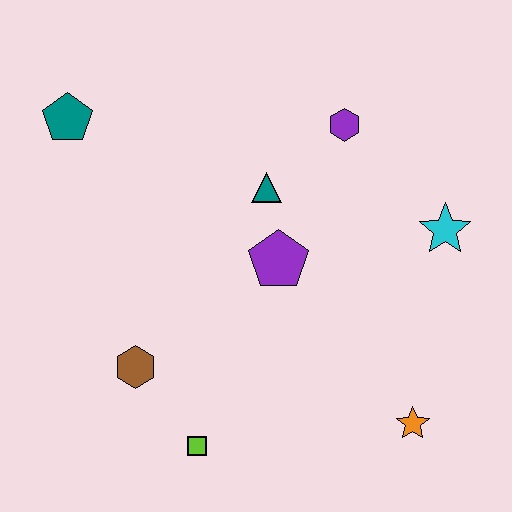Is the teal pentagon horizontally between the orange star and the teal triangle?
No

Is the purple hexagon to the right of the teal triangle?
Yes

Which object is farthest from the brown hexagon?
The cyan star is farthest from the brown hexagon.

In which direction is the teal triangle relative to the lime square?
The teal triangle is above the lime square.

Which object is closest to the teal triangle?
The purple pentagon is closest to the teal triangle.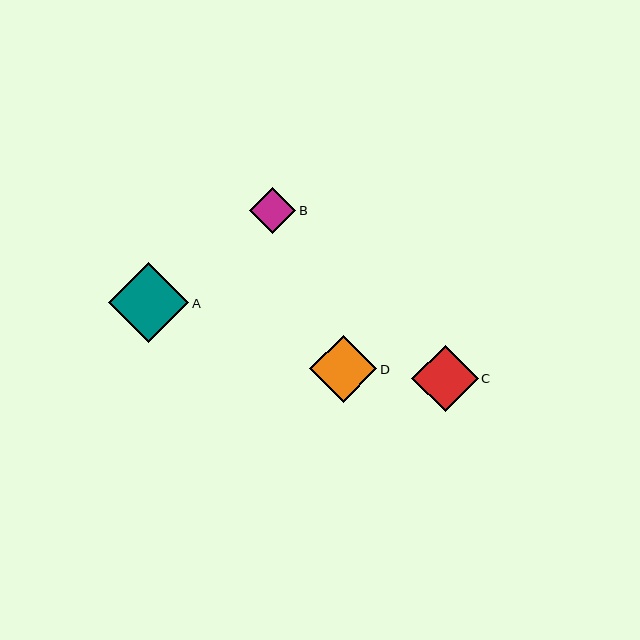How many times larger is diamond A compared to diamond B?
Diamond A is approximately 1.7 times the size of diamond B.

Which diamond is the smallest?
Diamond B is the smallest with a size of approximately 46 pixels.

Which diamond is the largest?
Diamond A is the largest with a size of approximately 80 pixels.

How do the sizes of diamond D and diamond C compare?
Diamond D and diamond C are approximately the same size.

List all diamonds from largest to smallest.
From largest to smallest: A, D, C, B.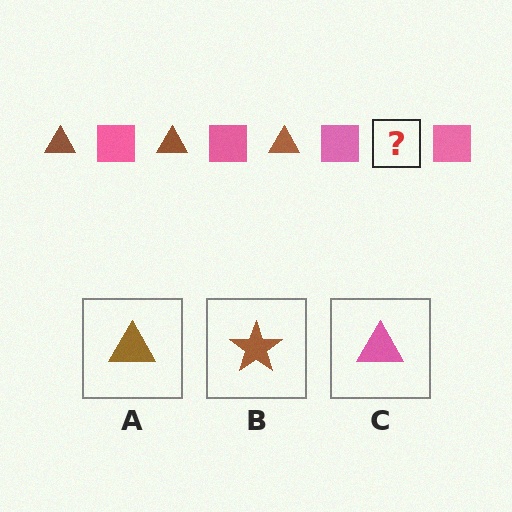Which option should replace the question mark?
Option A.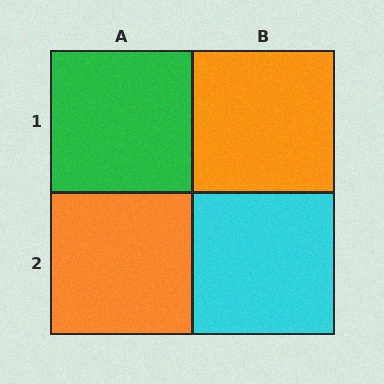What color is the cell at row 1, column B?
Orange.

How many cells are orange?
2 cells are orange.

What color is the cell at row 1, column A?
Green.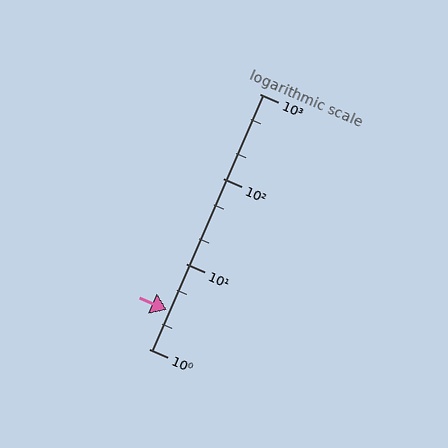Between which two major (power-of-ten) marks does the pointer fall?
The pointer is between 1 and 10.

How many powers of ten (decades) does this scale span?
The scale spans 3 decades, from 1 to 1000.